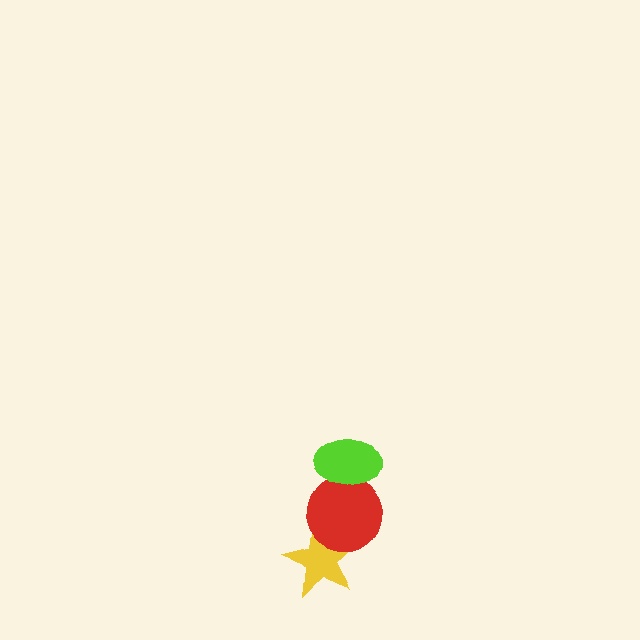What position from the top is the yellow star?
The yellow star is 3rd from the top.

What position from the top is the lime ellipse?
The lime ellipse is 1st from the top.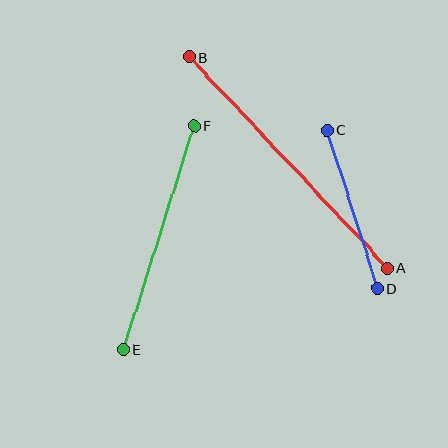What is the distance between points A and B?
The distance is approximately 289 pixels.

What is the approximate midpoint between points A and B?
The midpoint is at approximately (288, 163) pixels.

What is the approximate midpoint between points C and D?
The midpoint is at approximately (352, 209) pixels.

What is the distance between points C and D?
The distance is approximately 166 pixels.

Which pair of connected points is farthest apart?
Points A and B are farthest apart.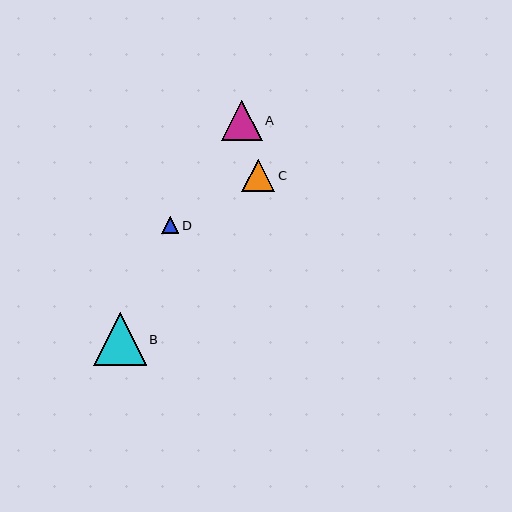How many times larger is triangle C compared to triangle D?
Triangle C is approximately 1.8 times the size of triangle D.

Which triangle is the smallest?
Triangle D is the smallest with a size of approximately 18 pixels.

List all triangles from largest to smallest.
From largest to smallest: B, A, C, D.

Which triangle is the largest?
Triangle B is the largest with a size of approximately 53 pixels.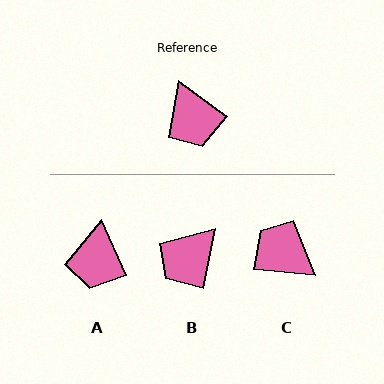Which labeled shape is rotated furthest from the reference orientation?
C, about 149 degrees away.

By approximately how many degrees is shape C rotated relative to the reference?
Approximately 149 degrees clockwise.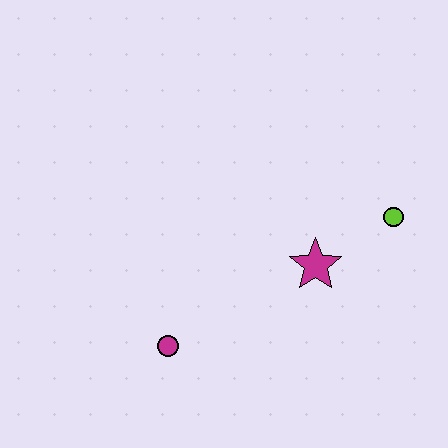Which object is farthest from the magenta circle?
The lime circle is farthest from the magenta circle.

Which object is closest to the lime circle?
The magenta star is closest to the lime circle.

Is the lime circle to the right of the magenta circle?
Yes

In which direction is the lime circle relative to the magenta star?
The lime circle is to the right of the magenta star.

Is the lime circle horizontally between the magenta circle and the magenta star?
No